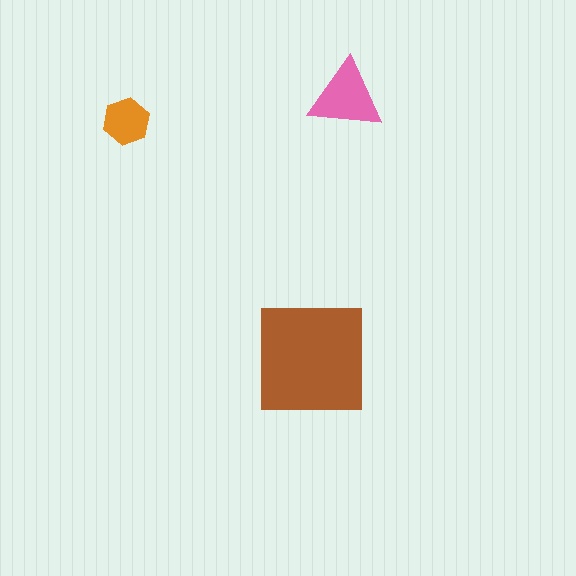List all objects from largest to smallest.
The brown square, the pink triangle, the orange hexagon.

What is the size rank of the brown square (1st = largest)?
1st.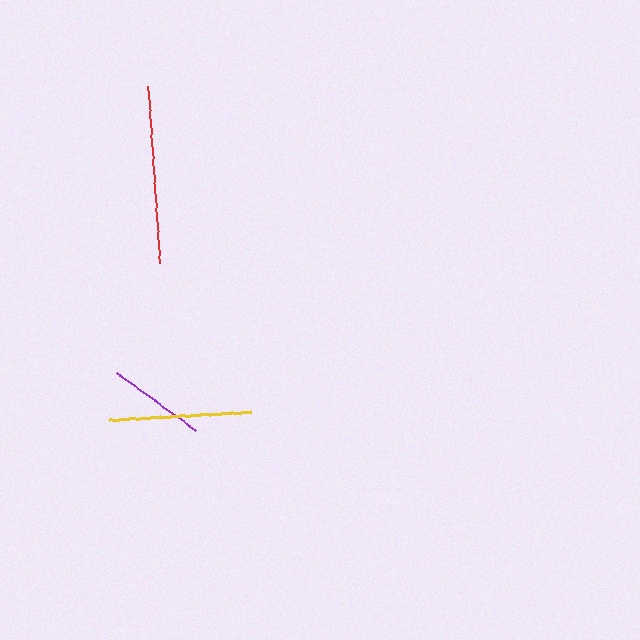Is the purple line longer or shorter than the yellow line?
The yellow line is longer than the purple line.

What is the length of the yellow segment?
The yellow segment is approximately 143 pixels long.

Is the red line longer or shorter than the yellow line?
The red line is longer than the yellow line.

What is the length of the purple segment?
The purple segment is approximately 99 pixels long.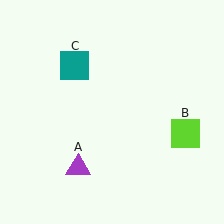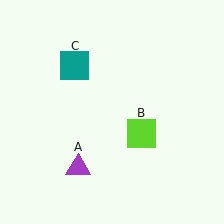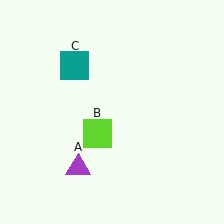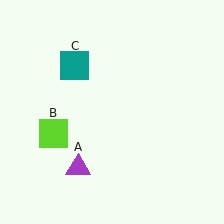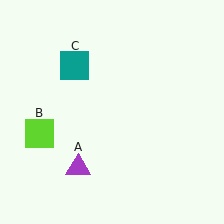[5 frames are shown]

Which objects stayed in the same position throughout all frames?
Purple triangle (object A) and teal square (object C) remained stationary.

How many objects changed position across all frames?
1 object changed position: lime square (object B).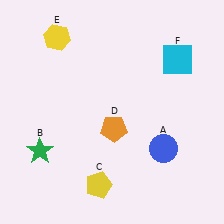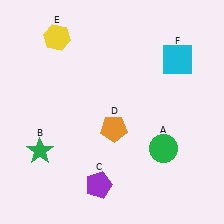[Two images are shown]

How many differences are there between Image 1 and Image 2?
There are 2 differences between the two images.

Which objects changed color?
A changed from blue to green. C changed from yellow to purple.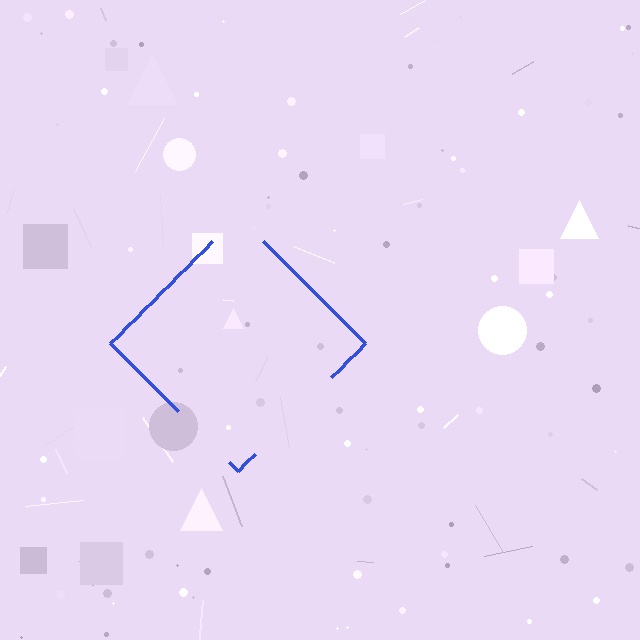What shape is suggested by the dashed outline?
The dashed outline suggests a diamond.